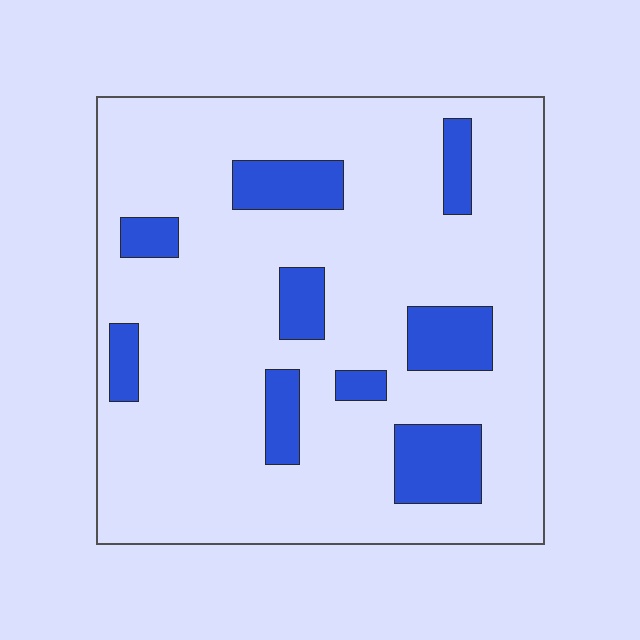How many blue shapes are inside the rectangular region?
9.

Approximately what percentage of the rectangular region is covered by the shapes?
Approximately 15%.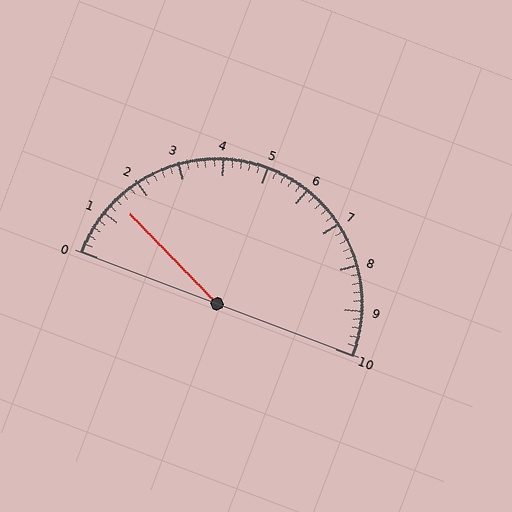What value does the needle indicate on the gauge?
The needle indicates approximately 1.4.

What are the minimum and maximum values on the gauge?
The gauge ranges from 0 to 10.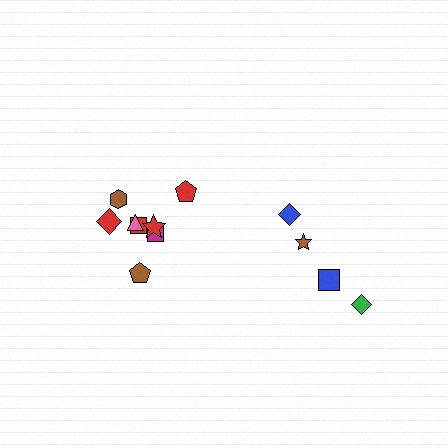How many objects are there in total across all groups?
There are 12 objects.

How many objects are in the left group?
There are 8 objects.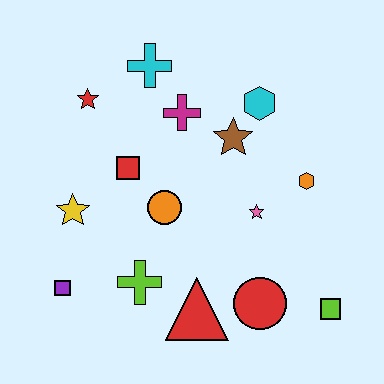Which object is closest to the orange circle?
The red square is closest to the orange circle.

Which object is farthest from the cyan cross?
The lime square is farthest from the cyan cross.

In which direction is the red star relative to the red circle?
The red star is above the red circle.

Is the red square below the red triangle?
No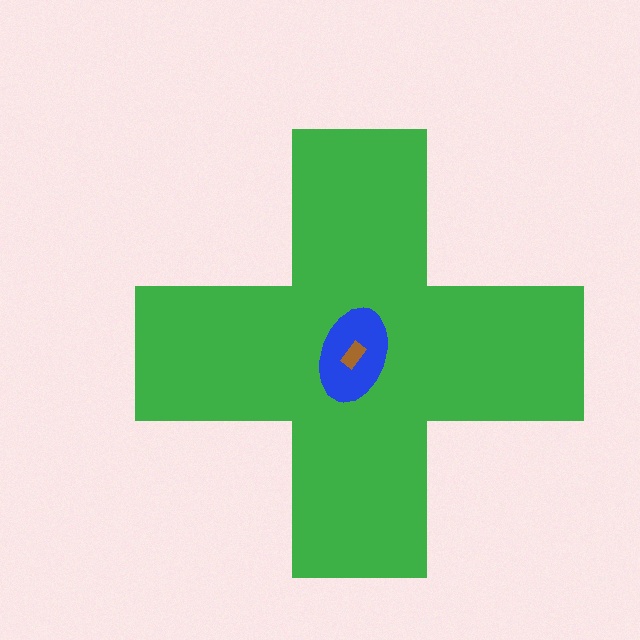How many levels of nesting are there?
3.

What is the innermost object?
The brown rectangle.